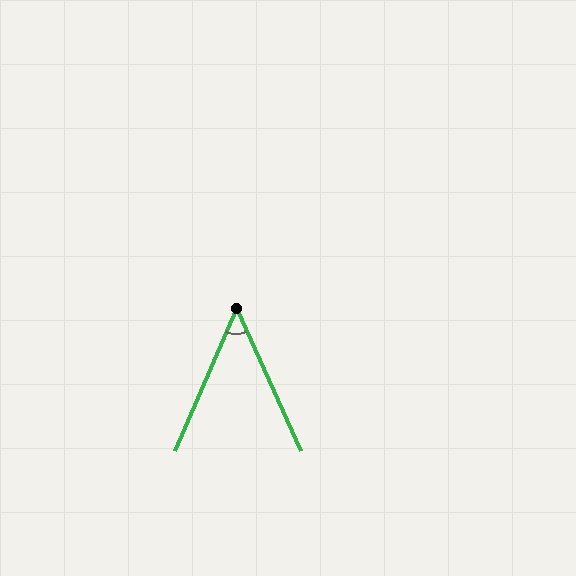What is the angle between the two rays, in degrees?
Approximately 48 degrees.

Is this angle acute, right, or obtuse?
It is acute.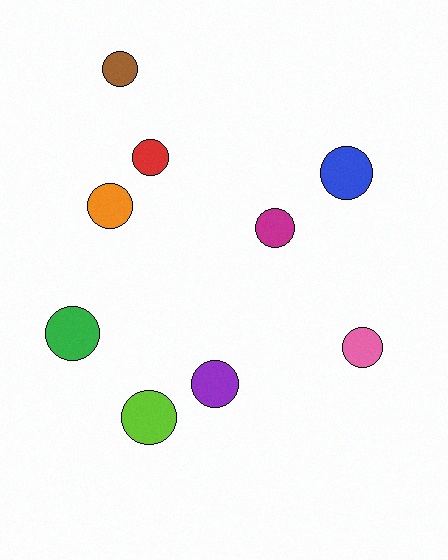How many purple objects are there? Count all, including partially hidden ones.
There is 1 purple object.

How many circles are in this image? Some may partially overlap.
There are 9 circles.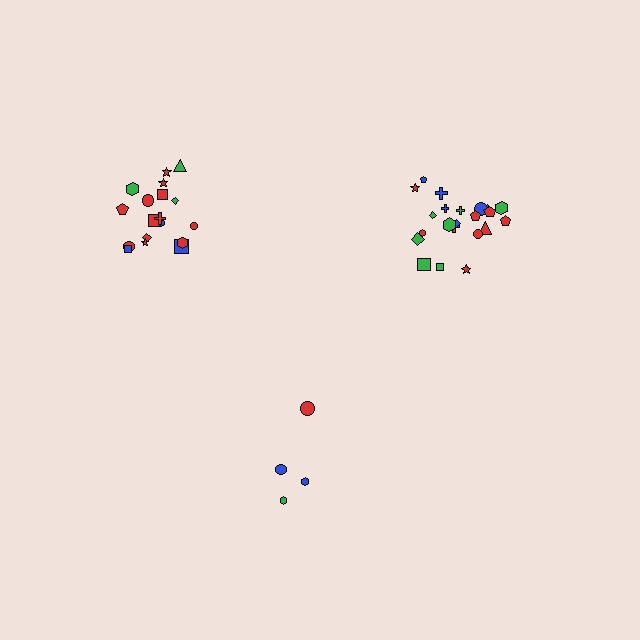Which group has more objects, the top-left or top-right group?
The top-right group.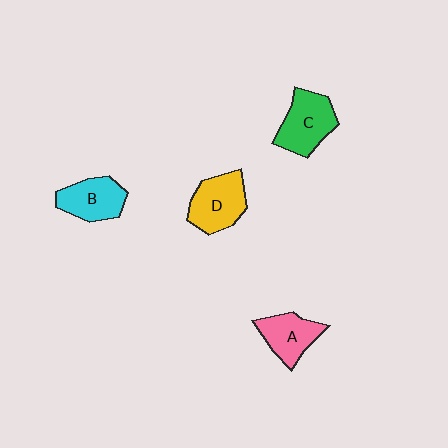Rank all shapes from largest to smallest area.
From largest to smallest: C (green), D (yellow), B (cyan), A (pink).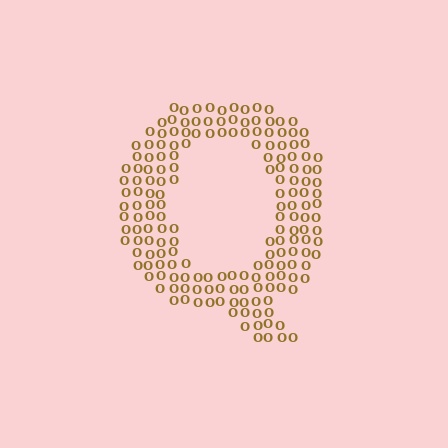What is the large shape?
The large shape is the letter Q.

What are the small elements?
The small elements are letter O's.